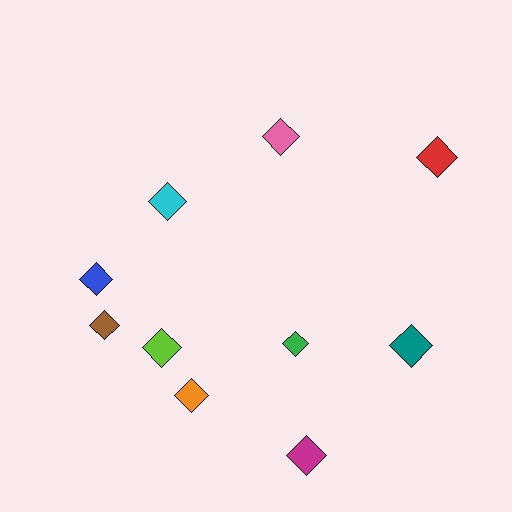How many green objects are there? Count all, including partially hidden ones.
There is 1 green object.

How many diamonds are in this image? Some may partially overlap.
There are 10 diamonds.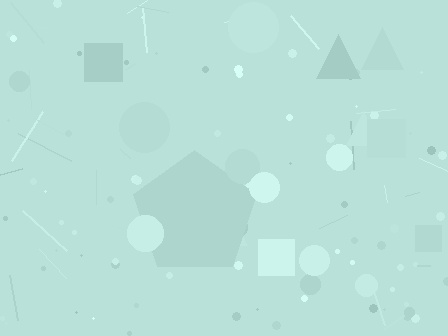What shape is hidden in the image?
A pentagon is hidden in the image.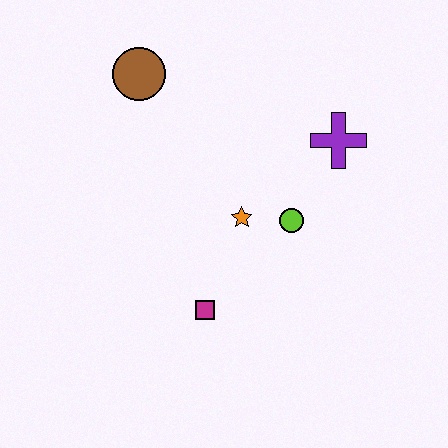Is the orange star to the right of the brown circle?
Yes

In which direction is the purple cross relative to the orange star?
The purple cross is to the right of the orange star.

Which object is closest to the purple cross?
The lime circle is closest to the purple cross.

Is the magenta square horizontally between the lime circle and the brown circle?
Yes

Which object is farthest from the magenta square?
The brown circle is farthest from the magenta square.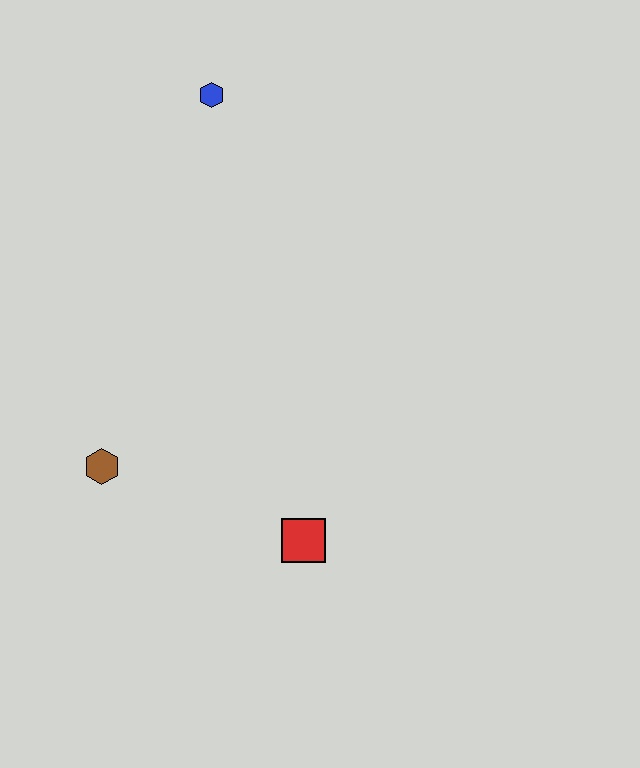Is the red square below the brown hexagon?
Yes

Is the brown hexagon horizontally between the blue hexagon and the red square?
No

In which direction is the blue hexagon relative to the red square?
The blue hexagon is above the red square.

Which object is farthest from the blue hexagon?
The red square is farthest from the blue hexagon.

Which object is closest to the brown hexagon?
The red square is closest to the brown hexagon.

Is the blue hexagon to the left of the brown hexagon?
No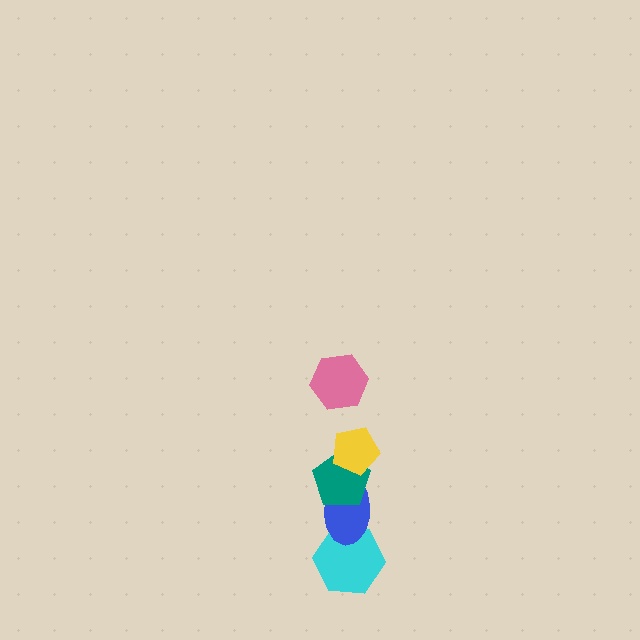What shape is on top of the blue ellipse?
The teal pentagon is on top of the blue ellipse.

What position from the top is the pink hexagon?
The pink hexagon is 1st from the top.